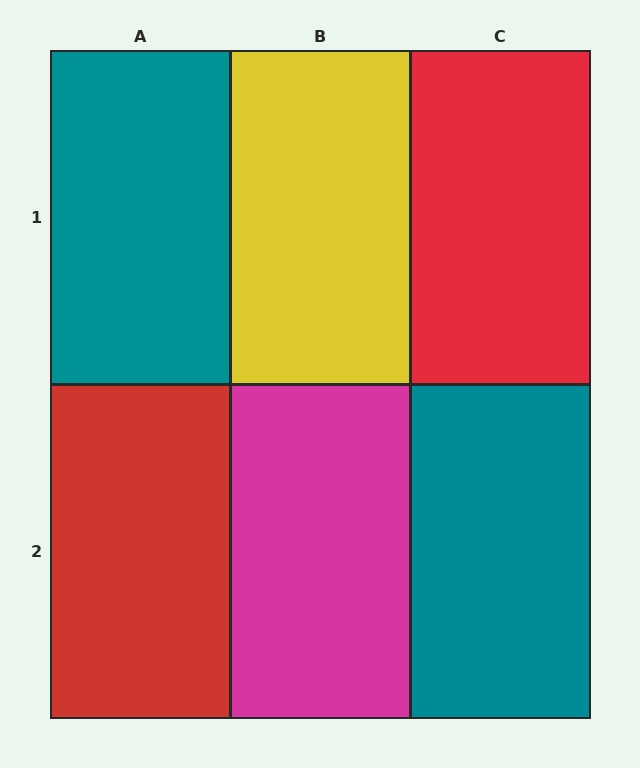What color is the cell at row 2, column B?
Magenta.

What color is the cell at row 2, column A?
Red.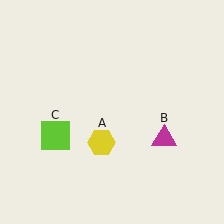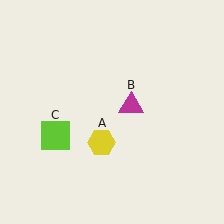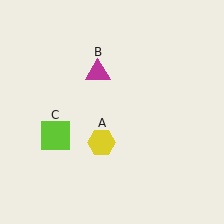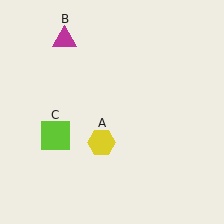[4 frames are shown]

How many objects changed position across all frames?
1 object changed position: magenta triangle (object B).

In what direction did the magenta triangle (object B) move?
The magenta triangle (object B) moved up and to the left.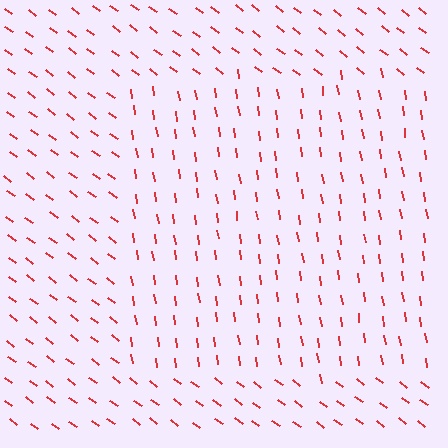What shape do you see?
I see a rectangle.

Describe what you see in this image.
The image is filled with small red line segments. A rectangle region in the image has lines oriented differently from the surrounding lines, creating a visible texture boundary.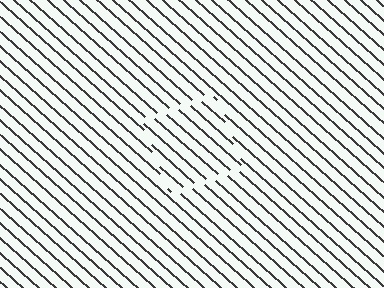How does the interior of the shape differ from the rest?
The interior of the shape contains the same grating, shifted by half a period — the contour is defined by the phase discontinuity where line-ends from the inner and outer gratings abut.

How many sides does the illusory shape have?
4 sides — the line-ends trace a square.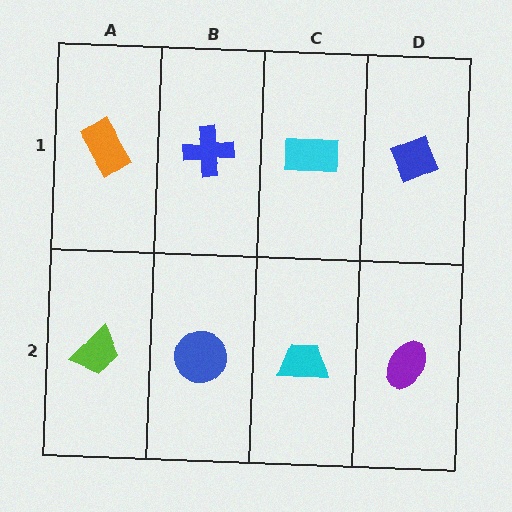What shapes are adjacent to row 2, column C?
A cyan rectangle (row 1, column C), a blue circle (row 2, column B), a purple ellipse (row 2, column D).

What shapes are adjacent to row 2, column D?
A blue diamond (row 1, column D), a cyan trapezoid (row 2, column C).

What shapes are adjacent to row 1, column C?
A cyan trapezoid (row 2, column C), a blue cross (row 1, column B), a blue diamond (row 1, column D).